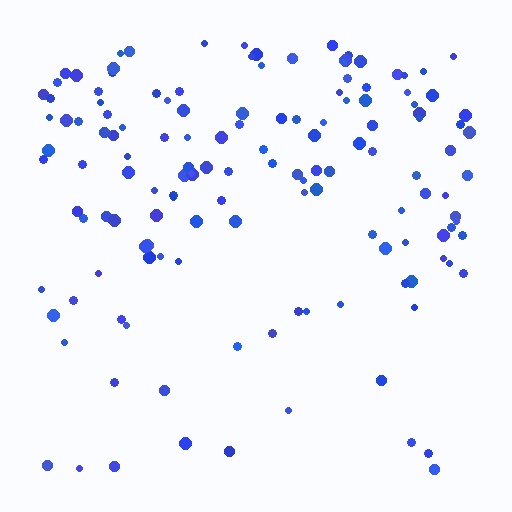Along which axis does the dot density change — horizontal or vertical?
Vertical.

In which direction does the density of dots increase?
From bottom to top, with the top side densest.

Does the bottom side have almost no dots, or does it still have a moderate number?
Still a moderate number, just noticeably fewer than the top.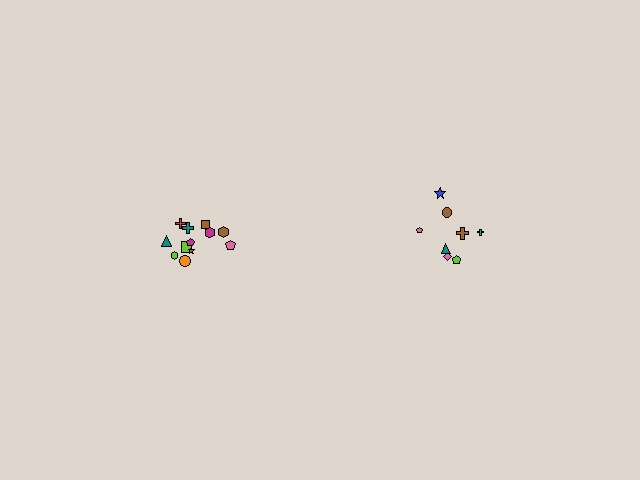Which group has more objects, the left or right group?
The left group.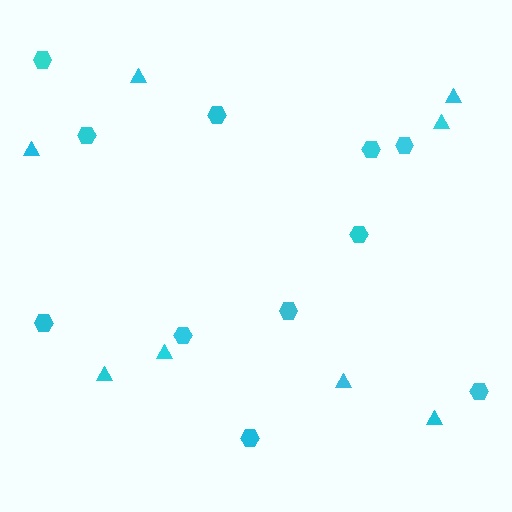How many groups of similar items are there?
There are 2 groups: one group of triangles (8) and one group of hexagons (11).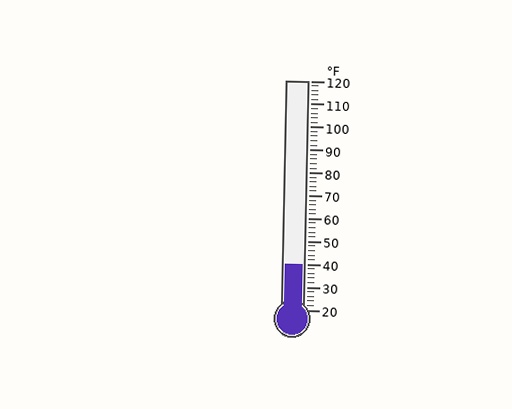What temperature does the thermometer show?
The thermometer shows approximately 40°F.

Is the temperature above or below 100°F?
The temperature is below 100°F.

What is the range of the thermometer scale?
The thermometer scale ranges from 20°F to 120°F.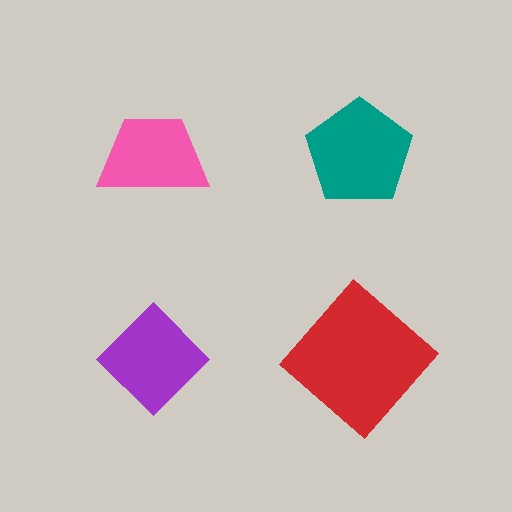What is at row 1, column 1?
A pink trapezoid.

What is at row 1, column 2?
A teal pentagon.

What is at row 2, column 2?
A red diamond.